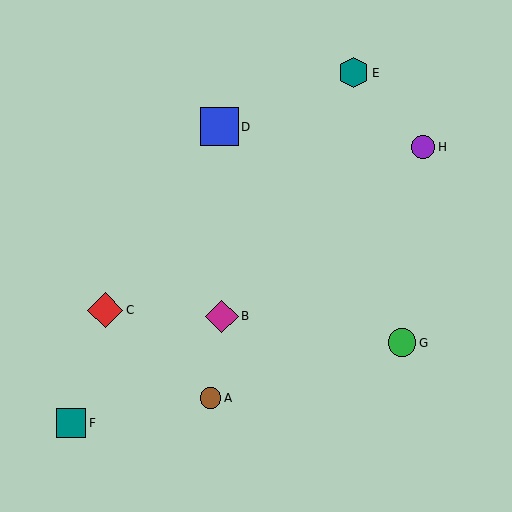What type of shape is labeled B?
Shape B is a magenta diamond.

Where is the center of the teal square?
The center of the teal square is at (71, 423).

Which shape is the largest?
The blue square (labeled D) is the largest.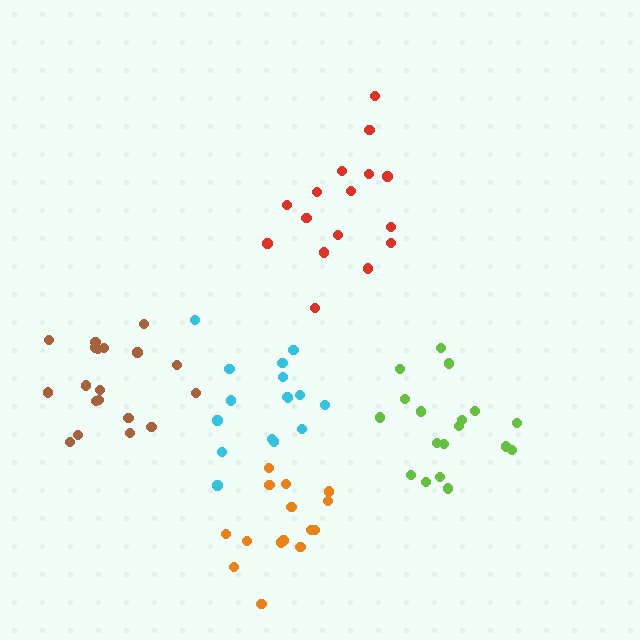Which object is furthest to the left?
The brown cluster is leftmost.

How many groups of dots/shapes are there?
There are 5 groups.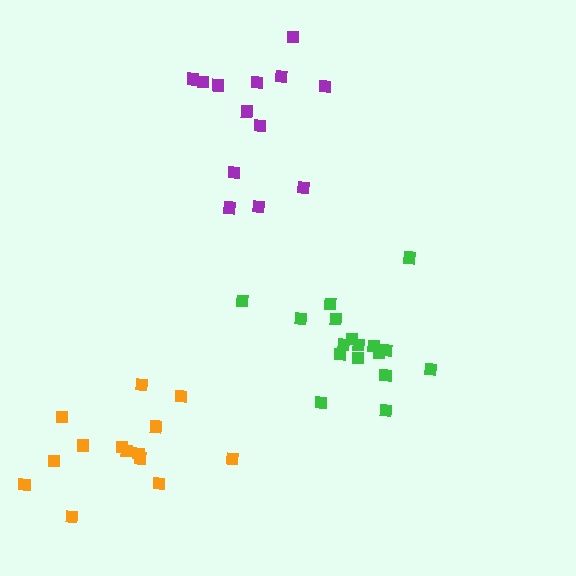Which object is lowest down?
The orange cluster is bottommost.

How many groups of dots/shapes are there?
There are 3 groups.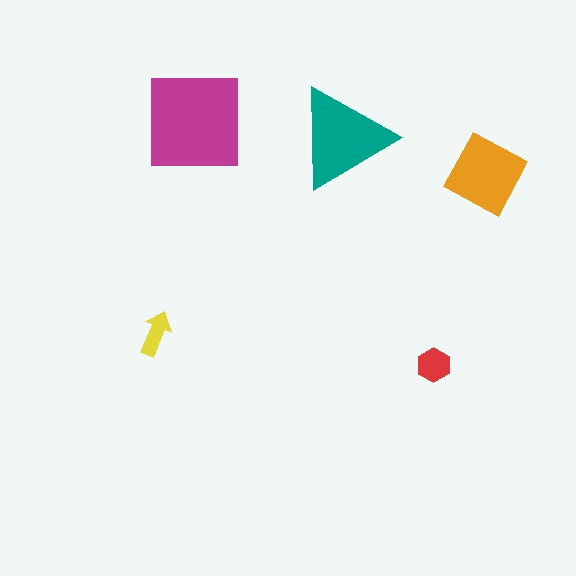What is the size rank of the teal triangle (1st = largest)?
2nd.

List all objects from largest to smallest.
The magenta square, the teal triangle, the orange diamond, the red hexagon, the yellow arrow.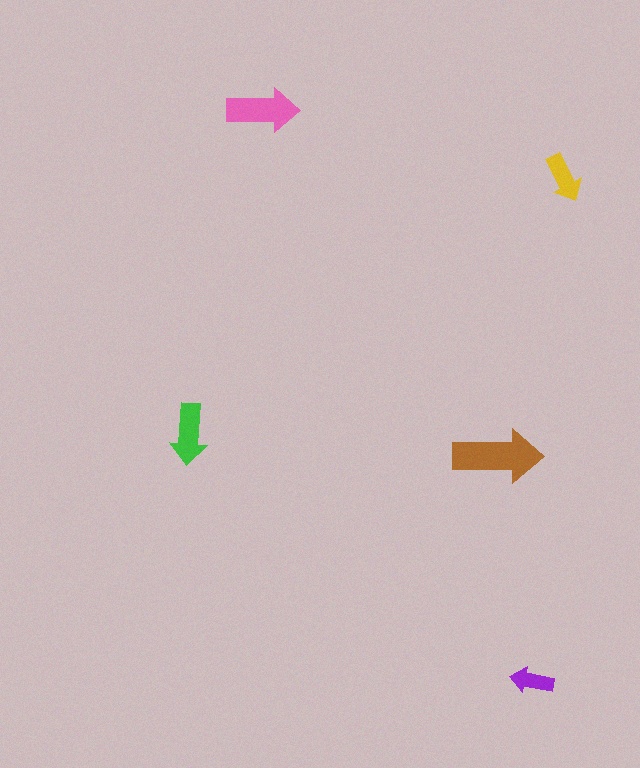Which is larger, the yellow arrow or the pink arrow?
The pink one.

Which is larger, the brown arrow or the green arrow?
The brown one.